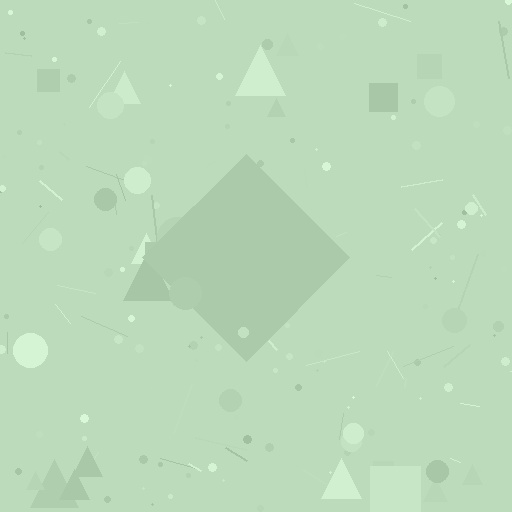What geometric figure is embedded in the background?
A diamond is embedded in the background.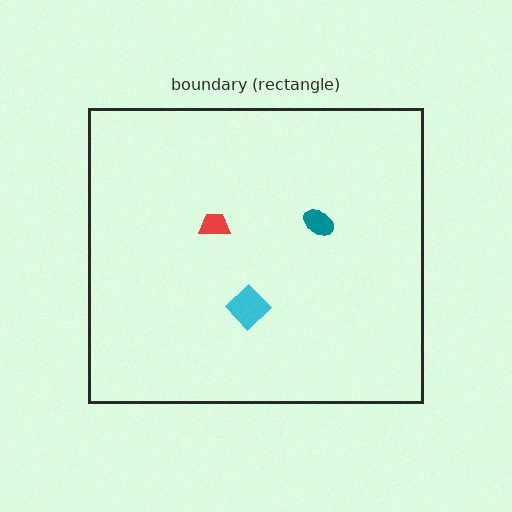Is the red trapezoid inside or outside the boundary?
Inside.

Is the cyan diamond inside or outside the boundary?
Inside.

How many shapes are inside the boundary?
3 inside, 0 outside.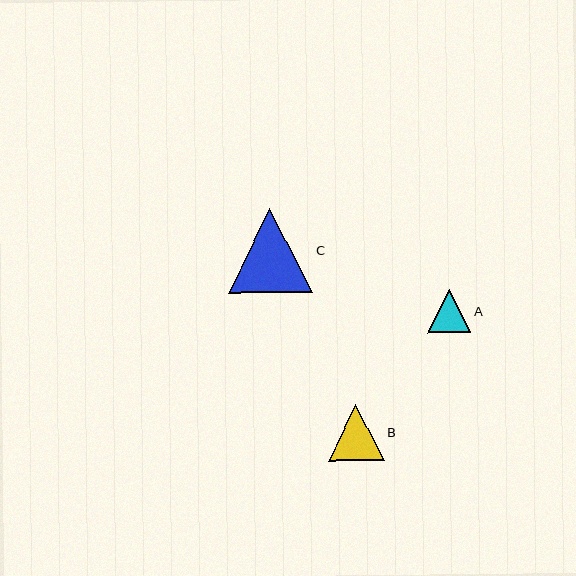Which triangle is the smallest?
Triangle A is the smallest with a size of approximately 43 pixels.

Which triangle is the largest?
Triangle C is the largest with a size of approximately 84 pixels.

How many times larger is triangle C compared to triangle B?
Triangle C is approximately 1.5 times the size of triangle B.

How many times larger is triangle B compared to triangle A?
Triangle B is approximately 1.3 times the size of triangle A.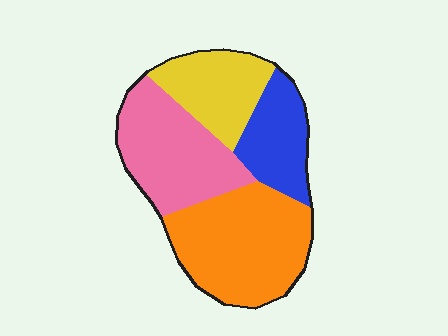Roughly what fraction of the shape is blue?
Blue covers 17% of the shape.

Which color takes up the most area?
Orange, at roughly 35%.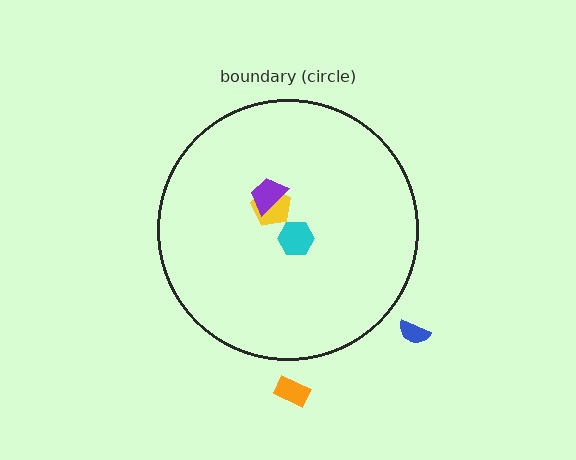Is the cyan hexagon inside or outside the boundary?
Inside.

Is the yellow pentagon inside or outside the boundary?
Inside.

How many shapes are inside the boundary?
3 inside, 2 outside.